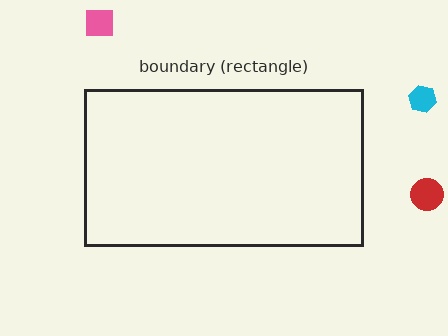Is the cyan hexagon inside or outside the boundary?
Outside.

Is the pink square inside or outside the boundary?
Outside.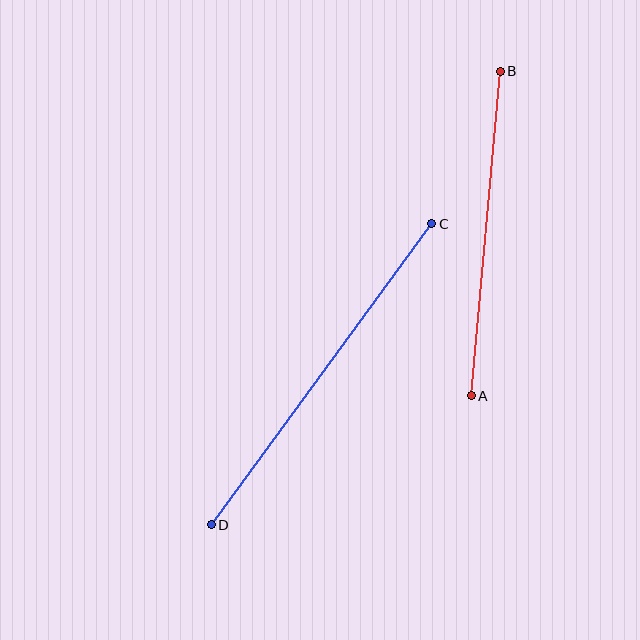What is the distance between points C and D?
The distance is approximately 373 pixels.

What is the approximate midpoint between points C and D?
The midpoint is at approximately (322, 374) pixels.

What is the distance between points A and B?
The distance is approximately 325 pixels.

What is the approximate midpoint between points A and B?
The midpoint is at approximately (486, 234) pixels.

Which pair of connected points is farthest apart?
Points C and D are farthest apart.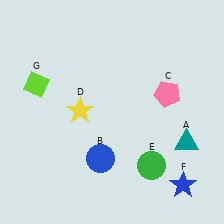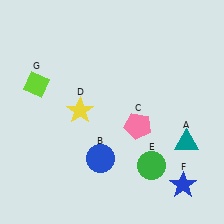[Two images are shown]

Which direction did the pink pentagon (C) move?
The pink pentagon (C) moved down.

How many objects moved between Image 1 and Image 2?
1 object moved between the two images.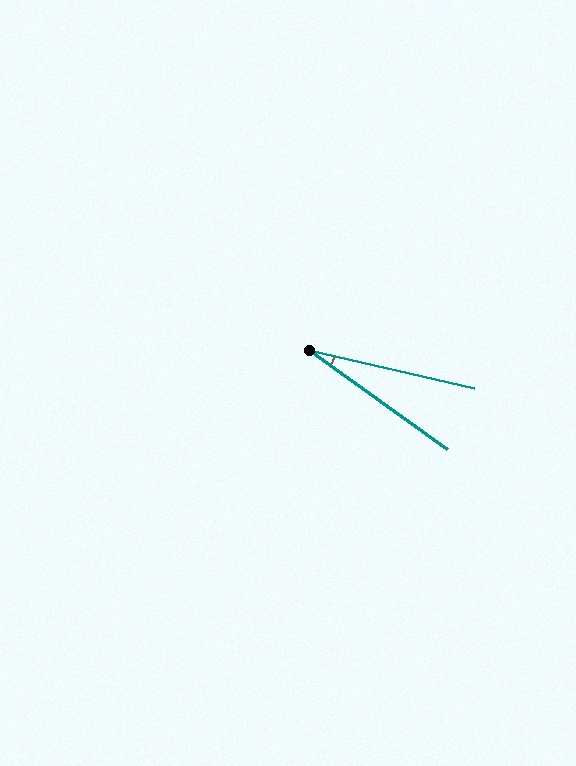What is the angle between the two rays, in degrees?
Approximately 23 degrees.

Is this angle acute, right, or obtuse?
It is acute.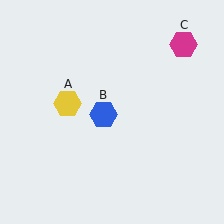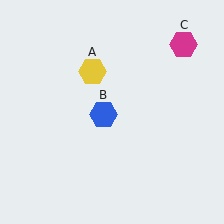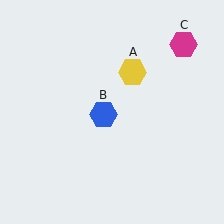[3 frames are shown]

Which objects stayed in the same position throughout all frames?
Blue hexagon (object B) and magenta hexagon (object C) remained stationary.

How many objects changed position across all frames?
1 object changed position: yellow hexagon (object A).